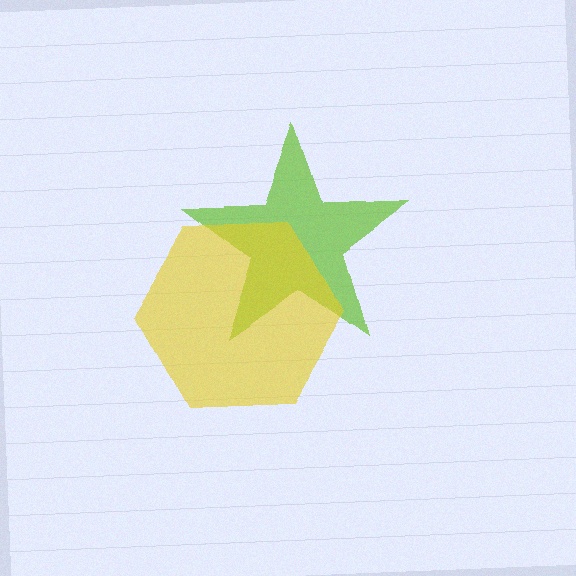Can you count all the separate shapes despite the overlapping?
Yes, there are 2 separate shapes.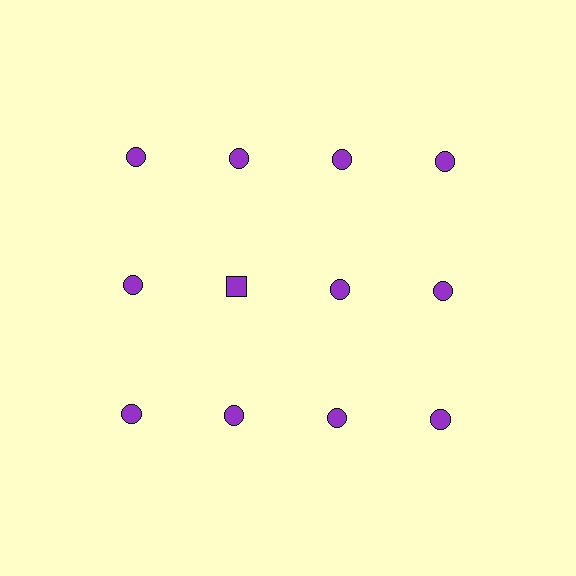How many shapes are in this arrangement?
There are 12 shapes arranged in a grid pattern.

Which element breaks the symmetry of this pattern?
The purple square in the second row, second from left column breaks the symmetry. All other shapes are purple circles.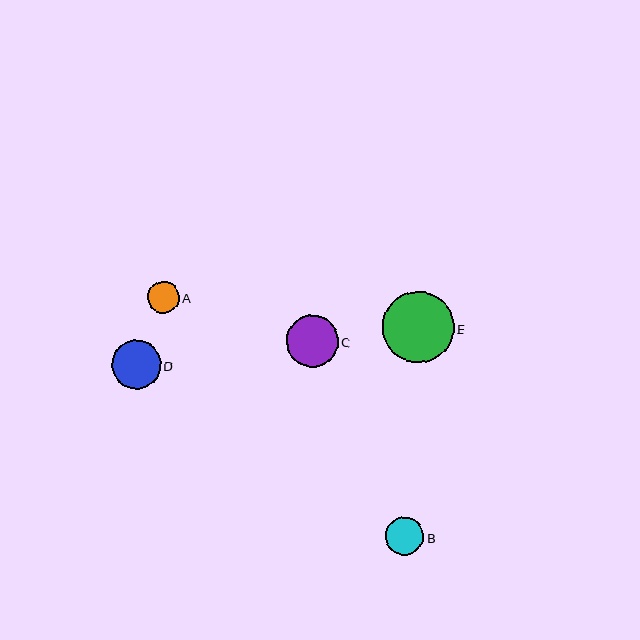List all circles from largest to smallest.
From largest to smallest: E, C, D, B, A.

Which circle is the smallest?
Circle A is the smallest with a size of approximately 31 pixels.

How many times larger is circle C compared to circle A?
Circle C is approximately 1.7 times the size of circle A.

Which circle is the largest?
Circle E is the largest with a size of approximately 71 pixels.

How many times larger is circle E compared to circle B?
Circle E is approximately 1.8 times the size of circle B.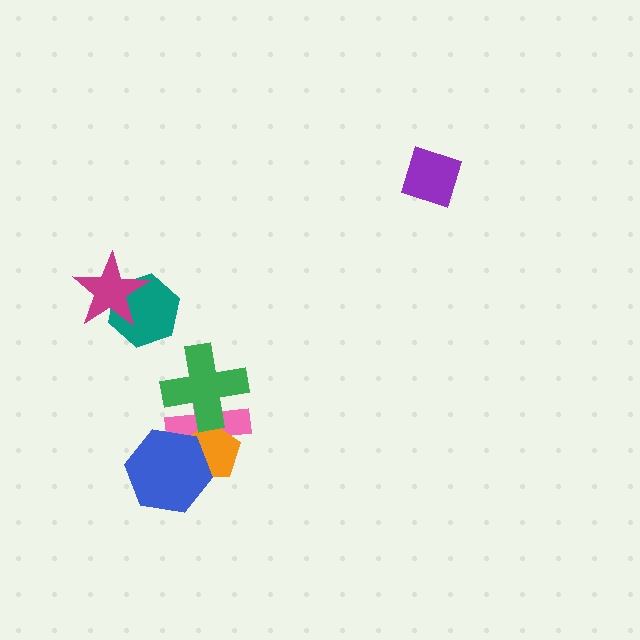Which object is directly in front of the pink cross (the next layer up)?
The orange pentagon is directly in front of the pink cross.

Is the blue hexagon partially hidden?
No, no other shape covers it.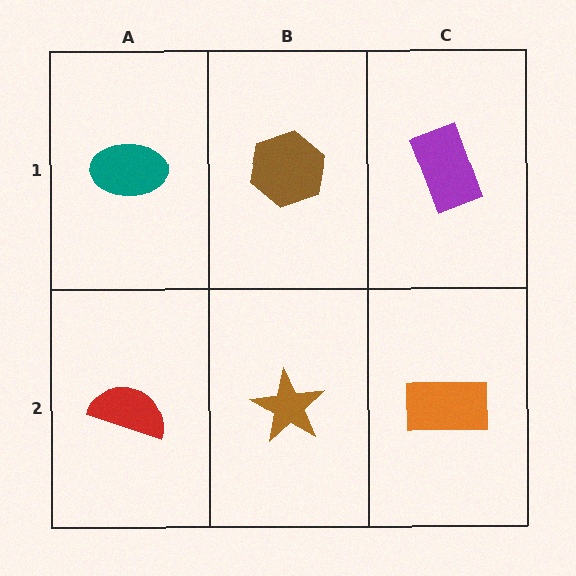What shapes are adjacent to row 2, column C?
A purple rectangle (row 1, column C), a brown star (row 2, column B).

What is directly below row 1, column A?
A red semicircle.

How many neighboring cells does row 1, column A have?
2.